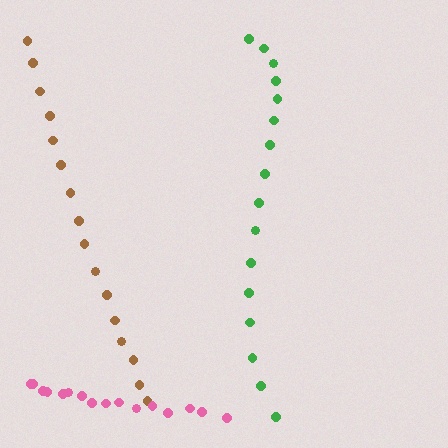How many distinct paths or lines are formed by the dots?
There are 3 distinct paths.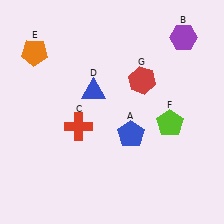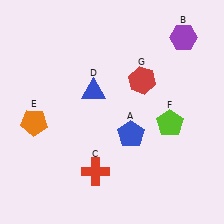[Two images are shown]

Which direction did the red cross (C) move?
The red cross (C) moved down.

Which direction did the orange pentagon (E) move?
The orange pentagon (E) moved down.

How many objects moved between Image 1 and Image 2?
2 objects moved between the two images.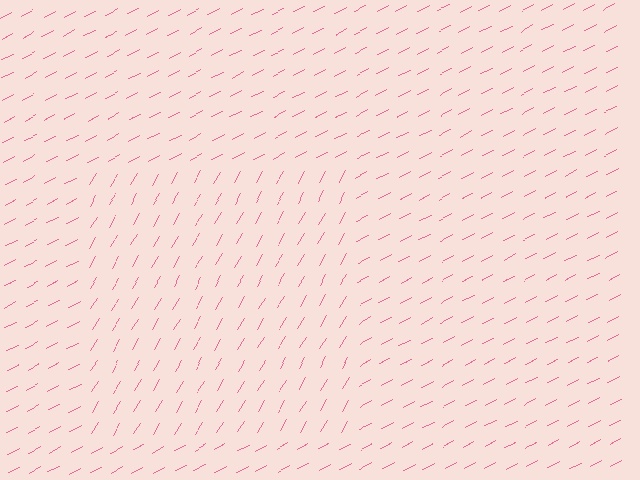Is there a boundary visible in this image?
Yes, there is a texture boundary formed by a change in line orientation.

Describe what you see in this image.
The image is filled with small pink line segments. A rectangle region in the image has lines oriented differently from the surrounding lines, creating a visible texture boundary.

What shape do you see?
I see a rectangle.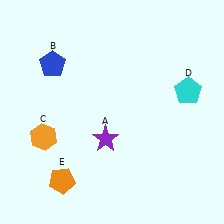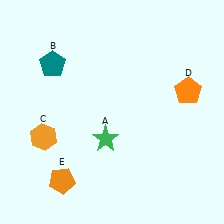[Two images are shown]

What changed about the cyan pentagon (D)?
In Image 1, D is cyan. In Image 2, it changed to orange.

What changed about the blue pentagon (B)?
In Image 1, B is blue. In Image 2, it changed to teal.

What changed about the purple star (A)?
In Image 1, A is purple. In Image 2, it changed to green.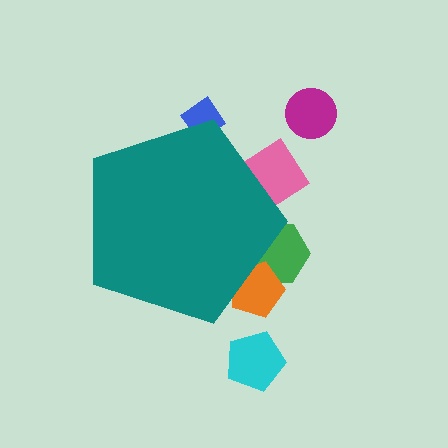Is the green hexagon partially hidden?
Yes, the green hexagon is partially hidden behind the teal pentagon.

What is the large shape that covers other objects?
A teal pentagon.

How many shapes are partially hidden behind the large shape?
4 shapes are partially hidden.